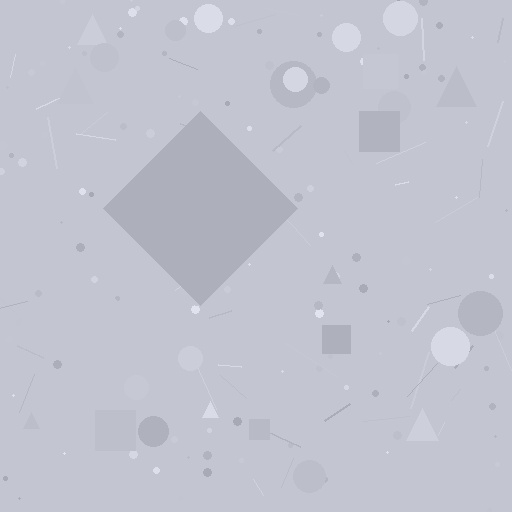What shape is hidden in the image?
A diamond is hidden in the image.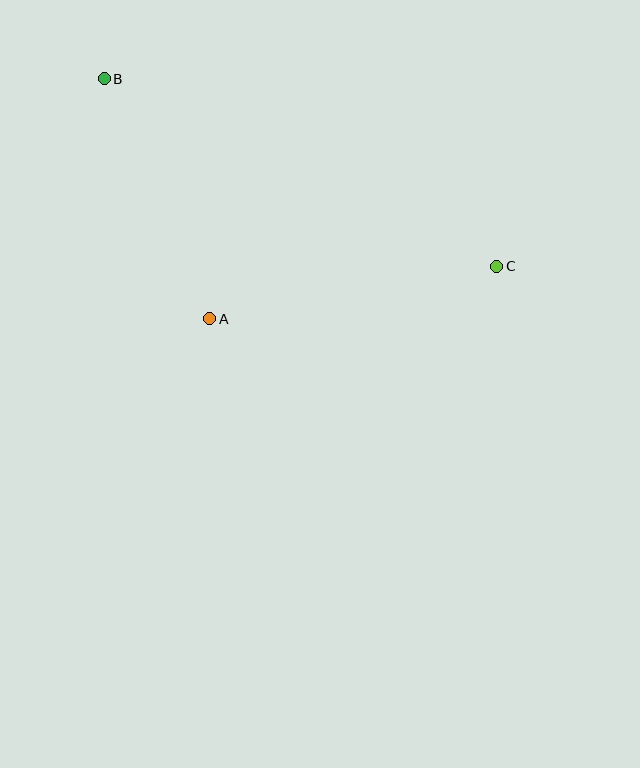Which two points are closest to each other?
Points A and B are closest to each other.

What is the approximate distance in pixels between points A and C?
The distance between A and C is approximately 292 pixels.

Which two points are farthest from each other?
Points B and C are farthest from each other.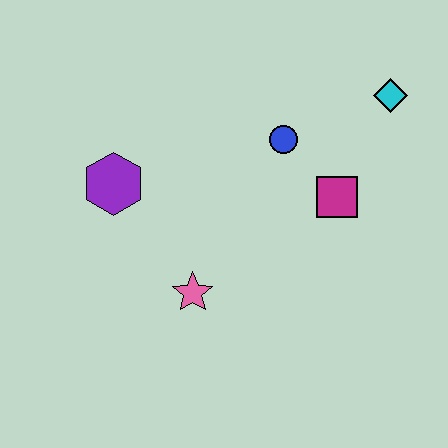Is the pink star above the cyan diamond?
No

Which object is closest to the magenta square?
The blue circle is closest to the magenta square.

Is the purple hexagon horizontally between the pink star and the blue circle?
No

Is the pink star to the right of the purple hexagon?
Yes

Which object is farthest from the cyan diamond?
The purple hexagon is farthest from the cyan diamond.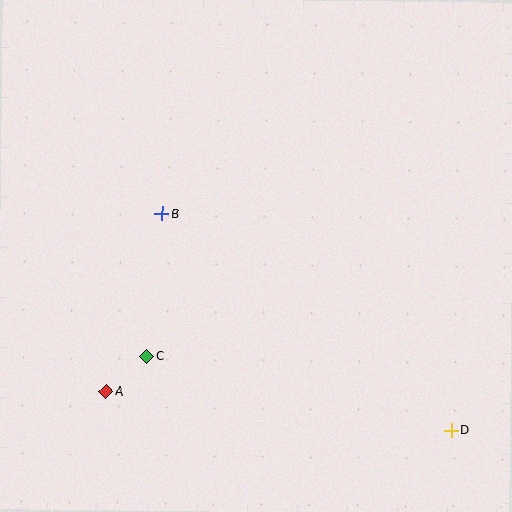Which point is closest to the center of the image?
Point B at (162, 214) is closest to the center.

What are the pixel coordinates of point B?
Point B is at (162, 214).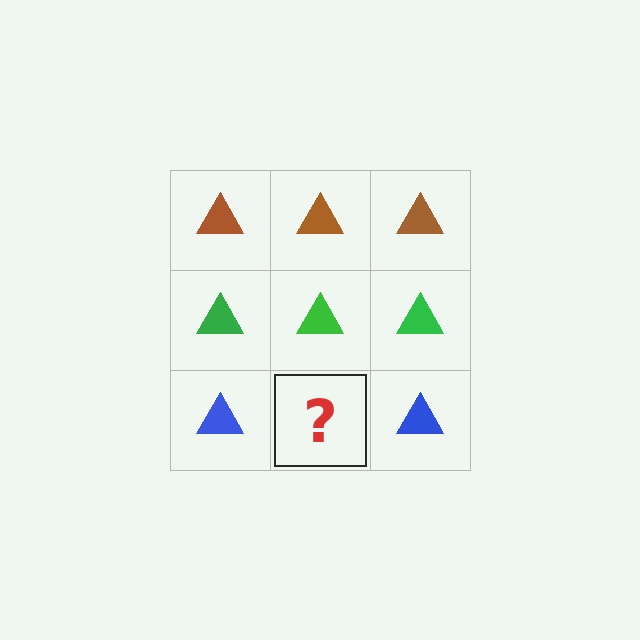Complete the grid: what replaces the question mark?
The question mark should be replaced with a blue triangle.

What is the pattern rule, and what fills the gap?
The rule is that each row has a consistent color. The gap should be filled with a blue triangle.